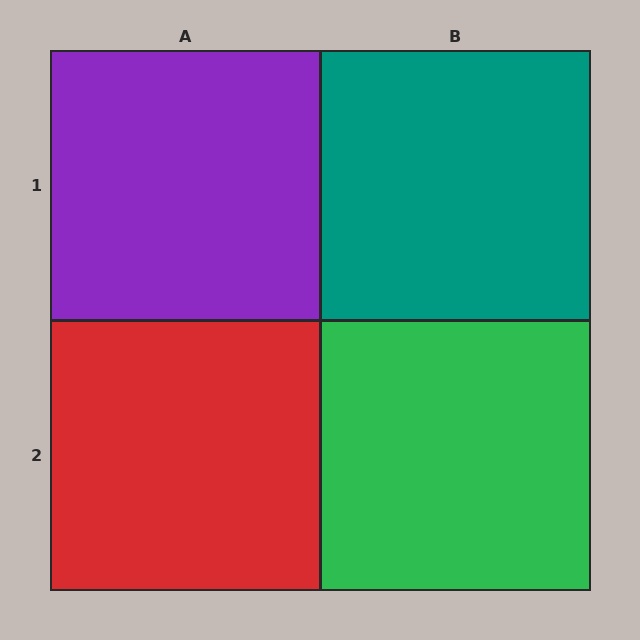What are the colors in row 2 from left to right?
Red, green.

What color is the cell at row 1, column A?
Purple.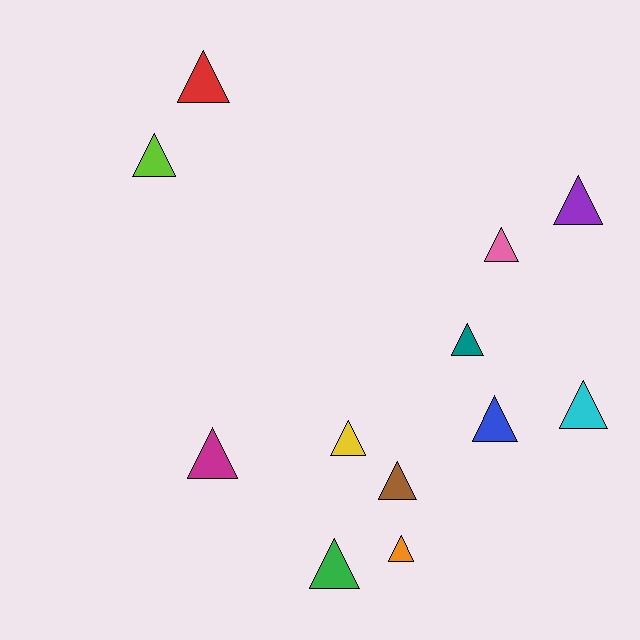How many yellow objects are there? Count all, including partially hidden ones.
There is 1 yellow object.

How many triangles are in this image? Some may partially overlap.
There are 12 triangles.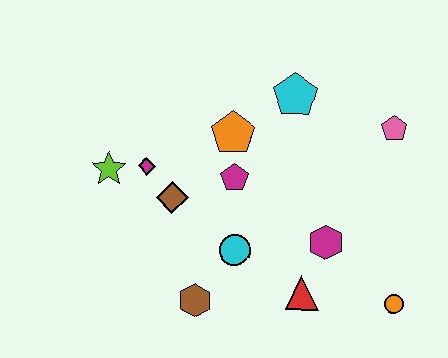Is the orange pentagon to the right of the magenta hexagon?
No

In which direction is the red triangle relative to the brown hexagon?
The red triangle is to the right of the brown hexagon.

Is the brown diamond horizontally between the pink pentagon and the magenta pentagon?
No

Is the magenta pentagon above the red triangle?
Yes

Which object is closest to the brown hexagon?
The cyan circle is closest to the brown hexagon.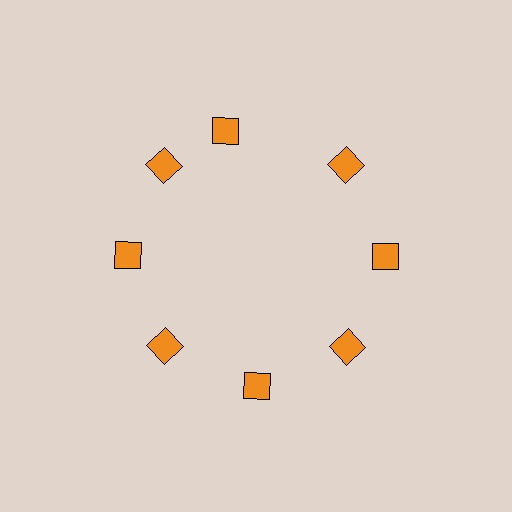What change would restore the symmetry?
The symmetry would be restored by rotating it back into even spacing with its neighbors so that all 8 diamonds sit at equal angles and equal distance from the center.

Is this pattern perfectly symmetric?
No. The 8 orange diamonds are arranged in a ring, but one element near the 12 o'clock position is rotated out of alignment along the ring, breaking the 8-fold rotational symmetry.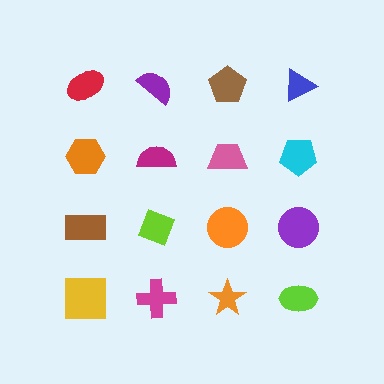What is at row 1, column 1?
A red ellipse.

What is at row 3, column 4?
A purple circle.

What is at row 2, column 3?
A pink trapezoid.